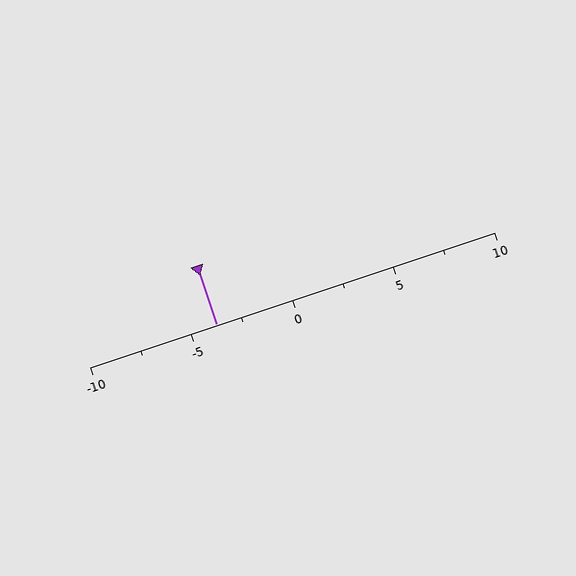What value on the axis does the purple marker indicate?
The marker indicates approximately -3.8.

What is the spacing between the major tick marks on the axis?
The major ticks are spaced 5 apart.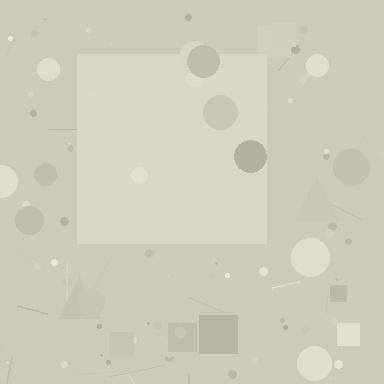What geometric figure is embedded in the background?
A square is embedded in the background.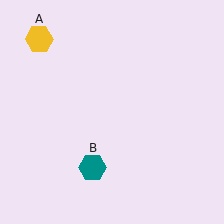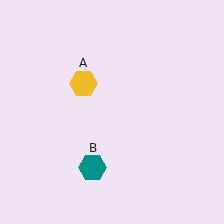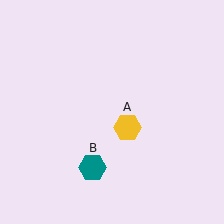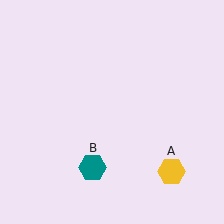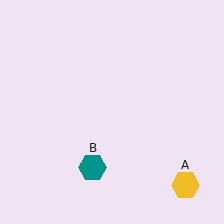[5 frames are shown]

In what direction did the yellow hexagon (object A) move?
The yellow hexagon (object A) moved down and to the right.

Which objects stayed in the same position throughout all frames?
Teal hexagon (object B) remained stationary.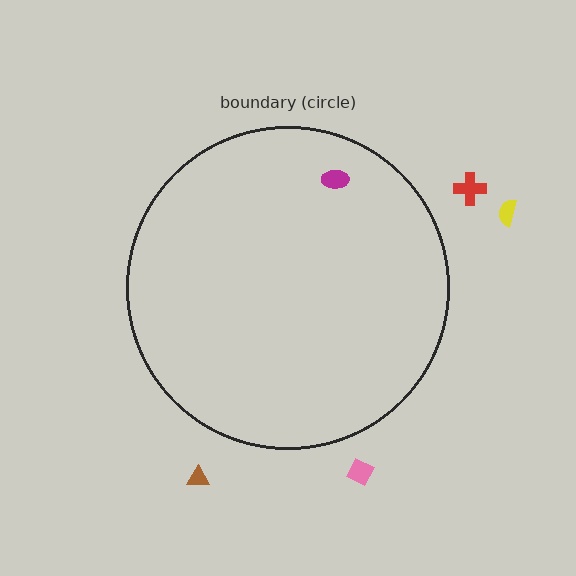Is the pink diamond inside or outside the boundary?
Outside.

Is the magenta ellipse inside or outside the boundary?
Inside.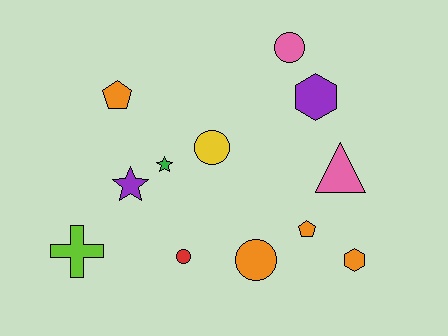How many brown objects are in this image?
There are no brown objects.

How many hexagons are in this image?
There are 2 hexagons.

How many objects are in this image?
There are 12 objects.